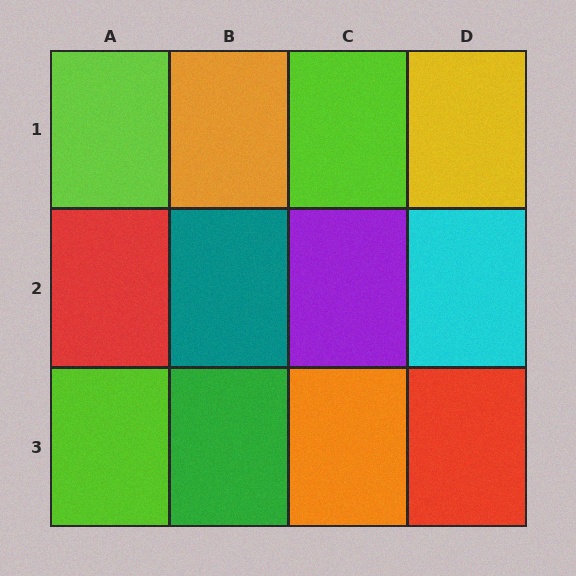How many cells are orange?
2 cells are orange.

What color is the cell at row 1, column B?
Orange.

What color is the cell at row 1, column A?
Lime.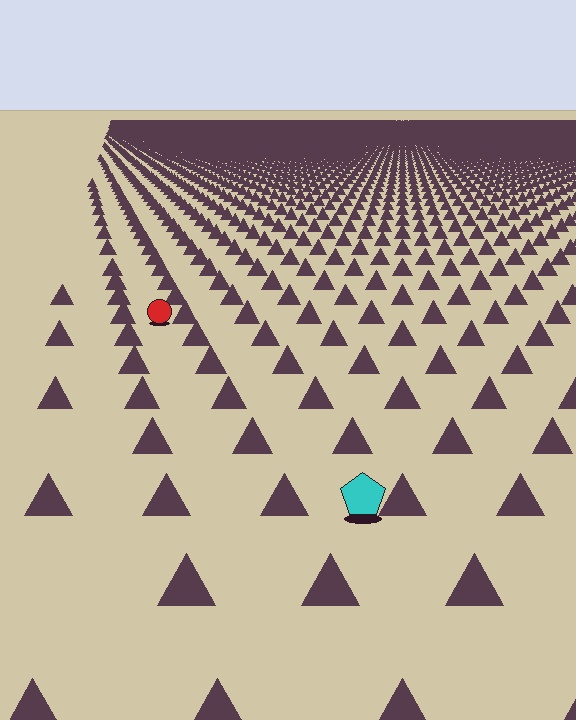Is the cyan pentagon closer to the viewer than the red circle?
Yes. The cyan pentagon is closer — you can tell from the texture gradient: the ground texture is coarser near it.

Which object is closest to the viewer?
The cyan pentagon is closest. The texture marks near it are larger and more spread out.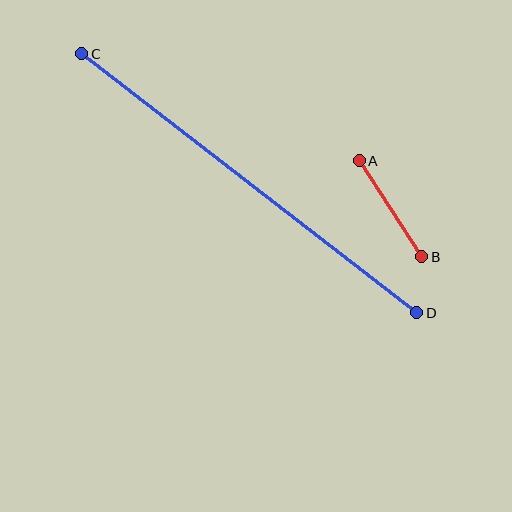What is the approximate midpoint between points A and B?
The midpoint is at approximately (391, 209) pixels.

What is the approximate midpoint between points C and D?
The midpoint is at approximately (249, 183) pixels.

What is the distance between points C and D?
The distance is approximately 423 pixels.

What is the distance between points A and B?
The distance is approximately 114 pixels.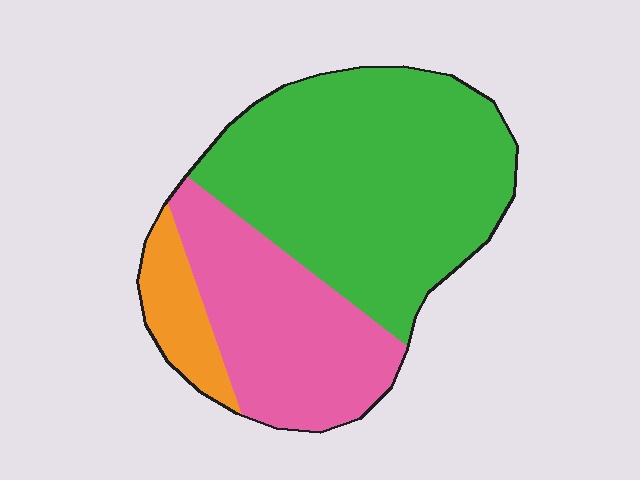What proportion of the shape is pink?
Pink covers roughly 30% of the shape.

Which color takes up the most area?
Green, at roughly 60%.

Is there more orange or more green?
Green.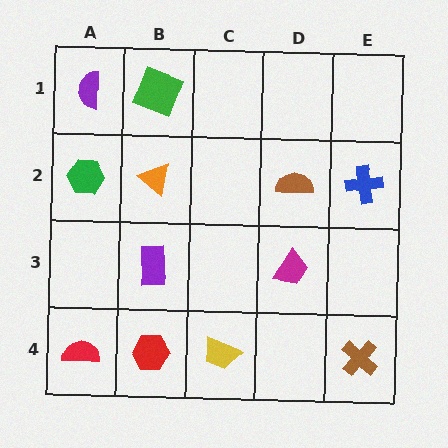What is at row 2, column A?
A green hexagon.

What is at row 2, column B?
An orange triangle.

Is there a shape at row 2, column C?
No, that cell is empty.